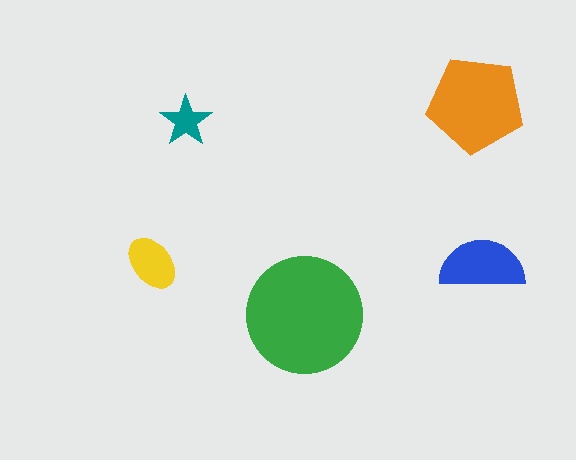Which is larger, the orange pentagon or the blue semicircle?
The orange pentagon.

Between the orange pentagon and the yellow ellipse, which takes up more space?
The orange pentagon.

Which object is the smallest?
The teal star.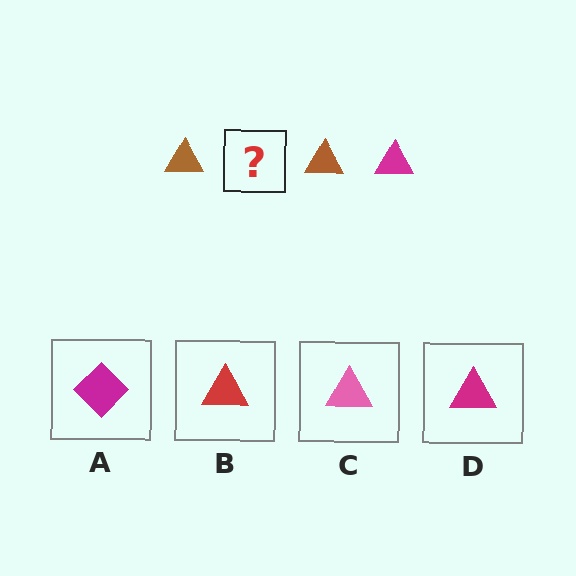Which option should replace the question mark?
Option D.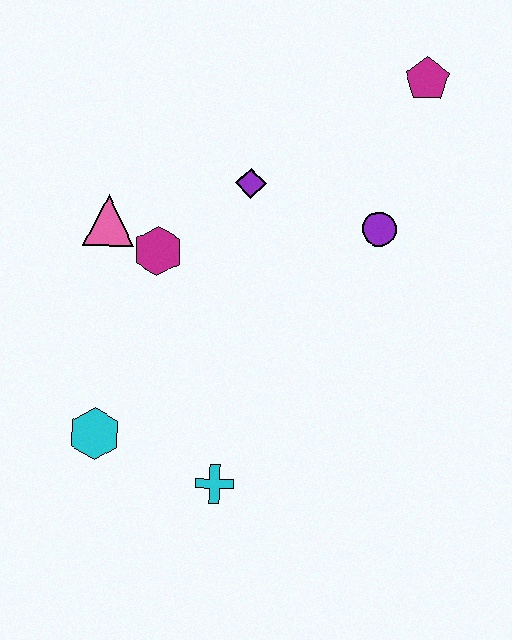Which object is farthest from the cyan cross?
The magenta pentagon is farthest from the cyan cross.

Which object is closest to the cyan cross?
The cyan hexagon is closest to the cyan cross.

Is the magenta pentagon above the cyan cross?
Yes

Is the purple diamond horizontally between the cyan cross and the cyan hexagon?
No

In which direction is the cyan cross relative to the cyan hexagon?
The cyan cross is to the right of the cyan hexagon.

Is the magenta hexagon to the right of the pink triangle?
Yes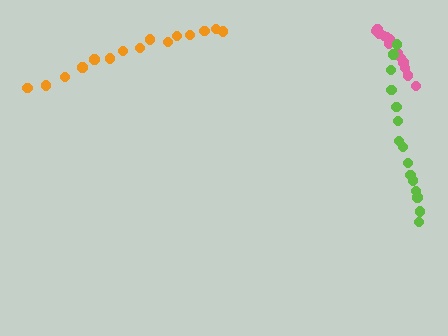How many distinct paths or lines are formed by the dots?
There are 3 distinct paths.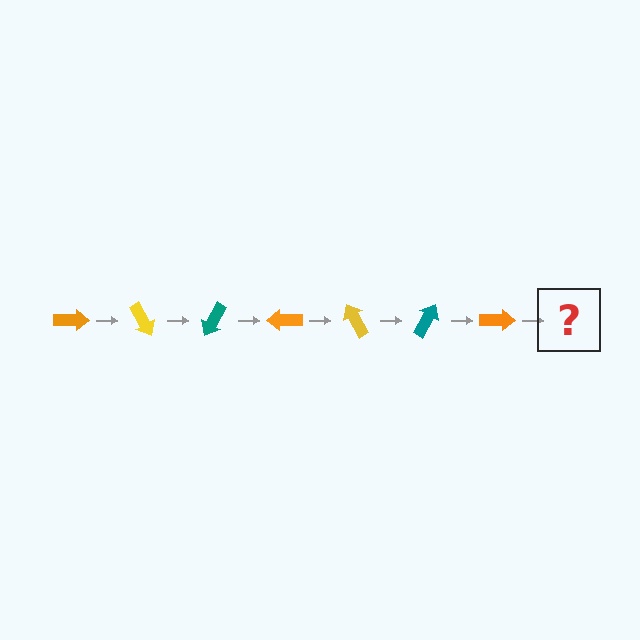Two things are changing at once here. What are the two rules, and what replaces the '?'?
The two rules are that it rotates 60 degrees each step and the color cycles through orange, yellow, and teal. The '?' should be a yellow arrow, rotated 420 degrees from the start.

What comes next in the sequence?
The next element should be a yellow arrow, rotated 420 degrees from the start.